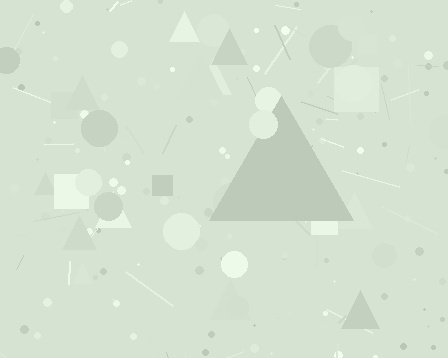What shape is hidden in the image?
A triangle is hidden in the image.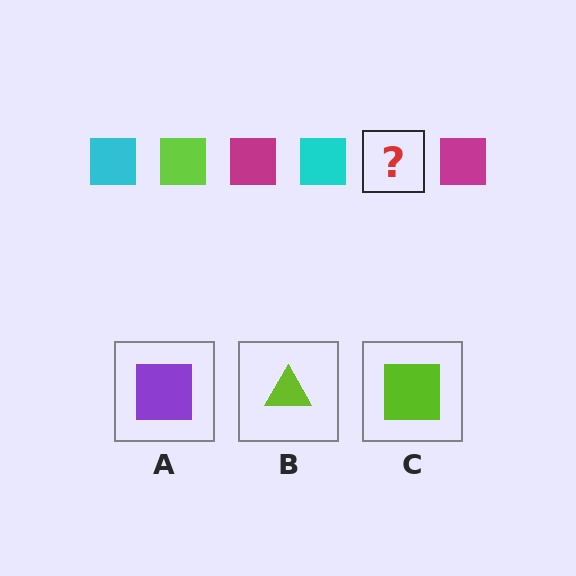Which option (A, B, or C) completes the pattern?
C.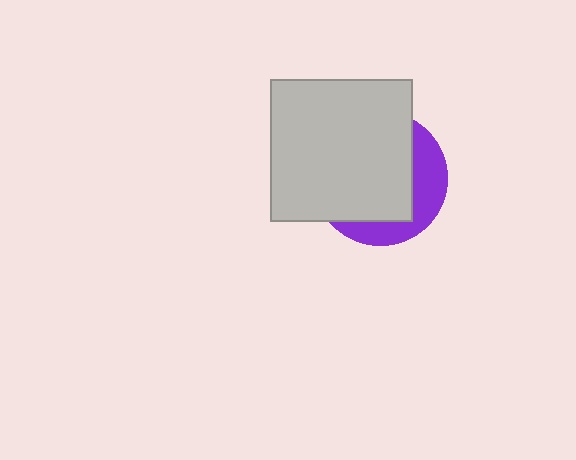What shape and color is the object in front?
The object in front is a light gray square.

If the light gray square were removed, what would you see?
You would see the complete purple circle.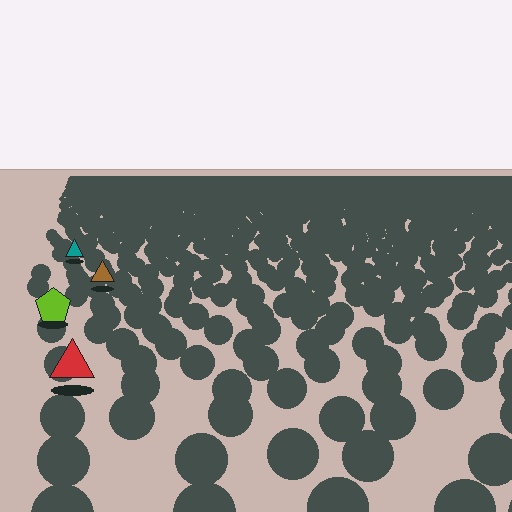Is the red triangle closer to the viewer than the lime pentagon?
Yes. The red triangle is closer — you can tell from the texture gradient: the ground texture is coarser near it.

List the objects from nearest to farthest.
From nearest to farthest: the red triangle, the lime pentagon, the brown triangle, the teal triangle.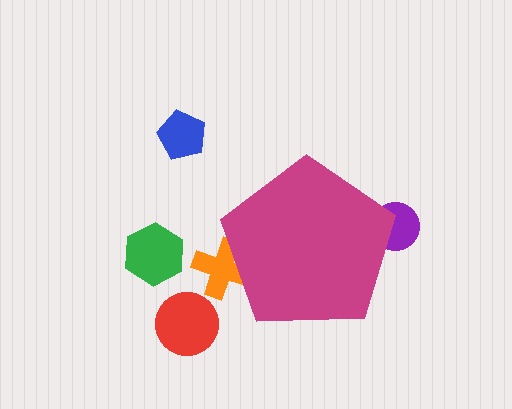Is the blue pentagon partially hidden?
No, the blue pentagon is fully visible.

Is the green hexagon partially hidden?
No, the green hexagon is fully visible.